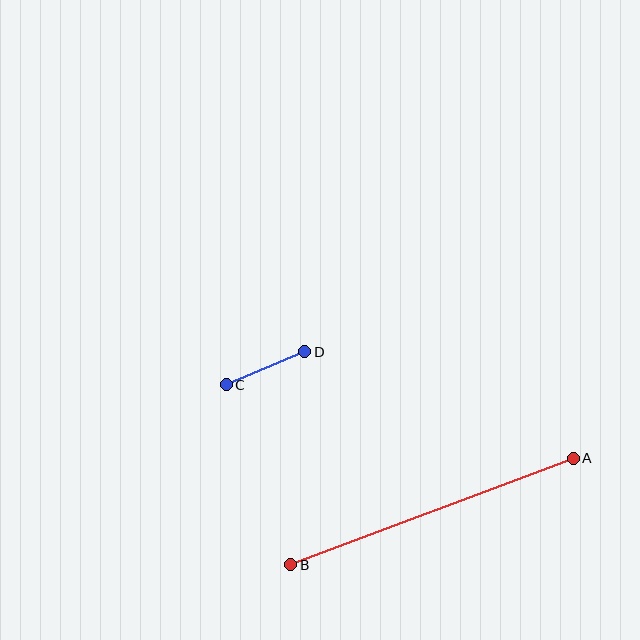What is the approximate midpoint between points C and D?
The midpoint is at approximately (265, 368) pixels.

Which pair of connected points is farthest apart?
Points A and B are farthest apart.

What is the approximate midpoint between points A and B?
The midpoint is at approximately (432, 512) pixels.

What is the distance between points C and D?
The distance is approximately 85 pixels.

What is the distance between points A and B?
The distance is approximately 301 pixels.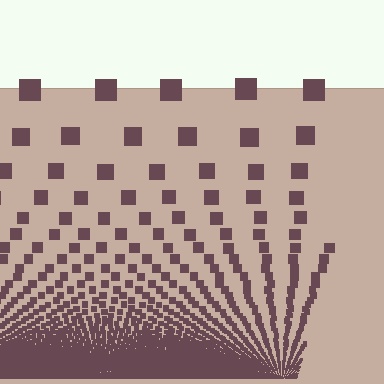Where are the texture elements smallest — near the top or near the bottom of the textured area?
Near the bottom.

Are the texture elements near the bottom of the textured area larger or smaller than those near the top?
Smaller. The gradient is inverted — elements near the bottom are smaller and denser.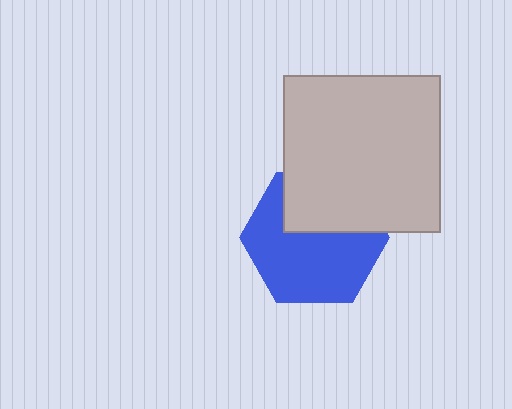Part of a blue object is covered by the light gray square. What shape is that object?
It is a hexagon.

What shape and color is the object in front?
The object in front is a light gray square.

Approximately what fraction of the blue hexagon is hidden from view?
Roughly 36% of the blue hexagon is hidden behind the light gray square.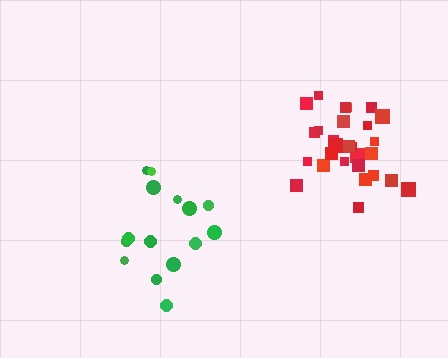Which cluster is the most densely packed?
Red.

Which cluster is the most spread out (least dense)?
Green.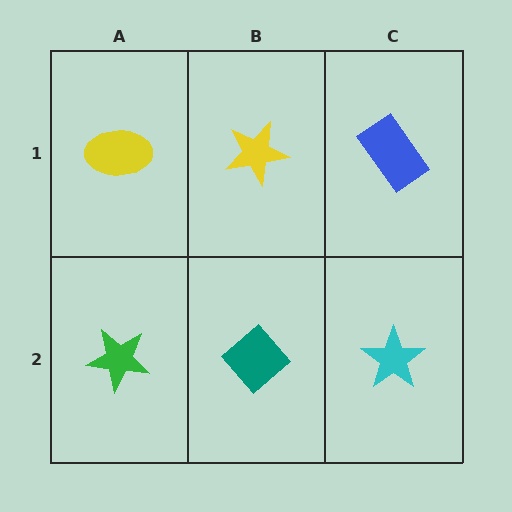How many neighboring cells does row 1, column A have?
2.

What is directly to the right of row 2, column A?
A teal diamond.